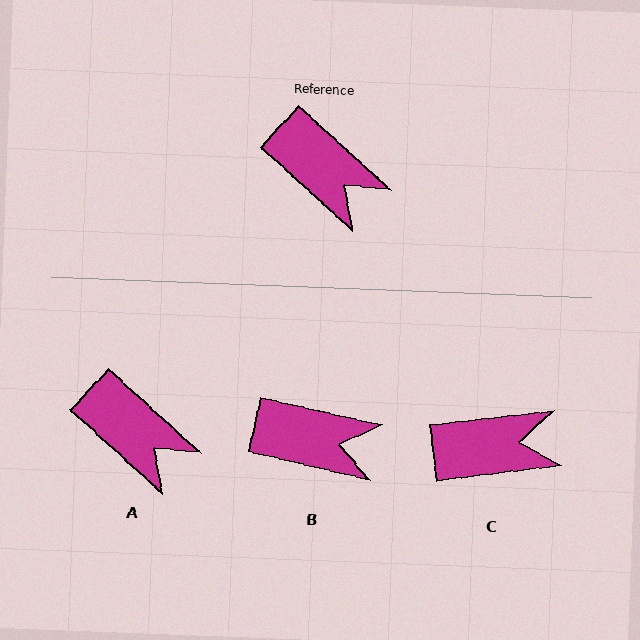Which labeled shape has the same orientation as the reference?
A.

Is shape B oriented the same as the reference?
No, it is off by about 30 degrees.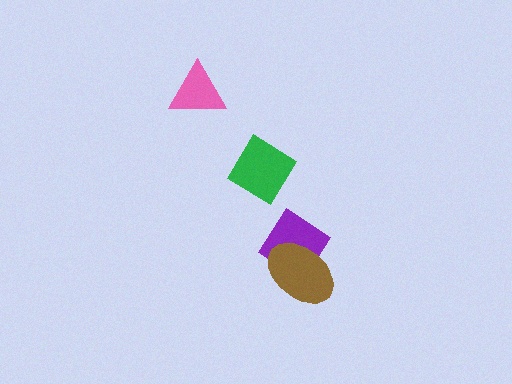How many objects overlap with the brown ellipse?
1 object overlaps with the brown ellipse.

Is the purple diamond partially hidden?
Yes, it is partially covered by another shape.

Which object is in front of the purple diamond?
The brown ellipse is in front of the purple diamond.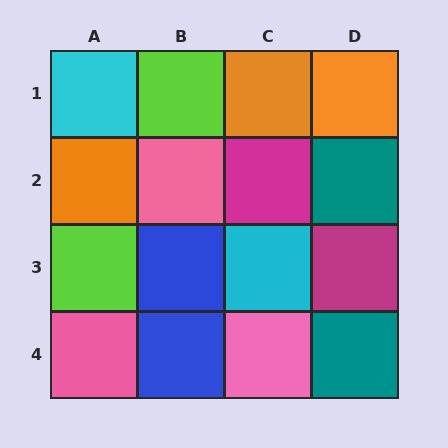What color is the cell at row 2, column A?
Orange.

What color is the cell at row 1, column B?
Lime.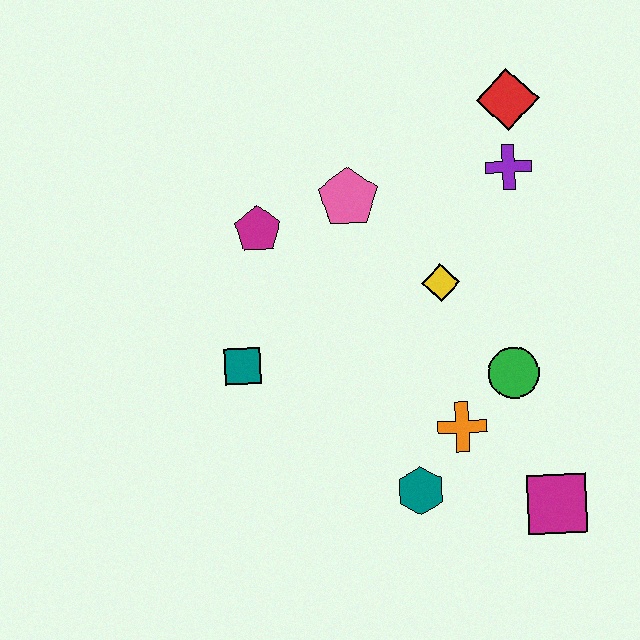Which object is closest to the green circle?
The orange cross is closest to the green circle.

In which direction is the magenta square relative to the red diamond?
The magenta square is below the red diamond.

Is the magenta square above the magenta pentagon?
No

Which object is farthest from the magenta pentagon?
The magenta square is farthest from the magenta pentagon.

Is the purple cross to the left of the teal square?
No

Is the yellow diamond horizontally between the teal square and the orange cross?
Yes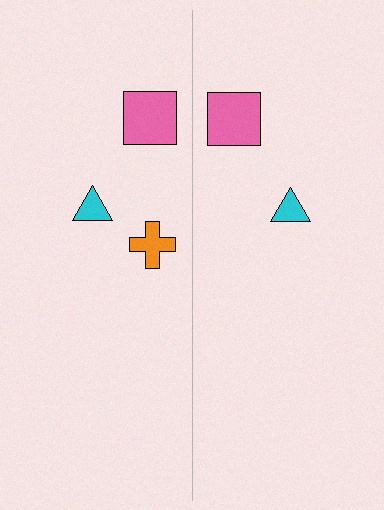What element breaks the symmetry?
A orange cross is missing from the right side.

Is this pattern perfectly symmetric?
No, the pattern is not perfectly symmetric. A orange cross is missing from the right side.